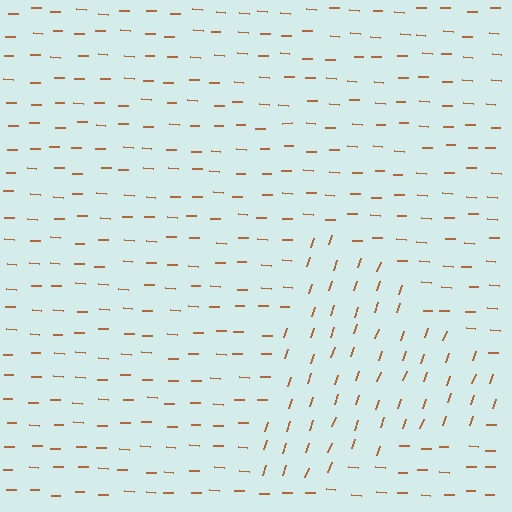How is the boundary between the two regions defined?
The boundary is defined purely by a change in line orientation (approximately 73 degrees difference). All lines are the same color and thickness.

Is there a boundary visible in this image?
Yes, there is a texture boundary formed by a change in line orientation.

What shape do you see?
I see a triangle.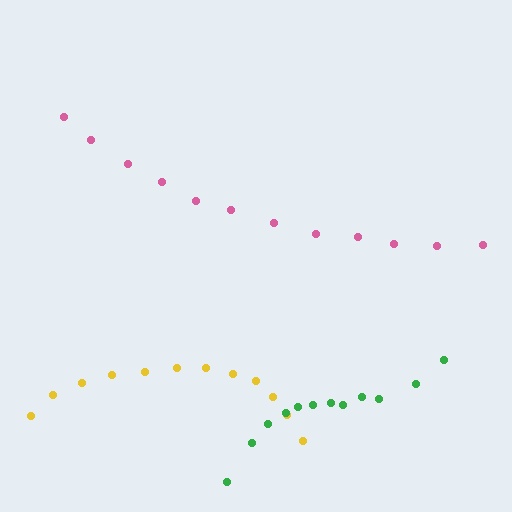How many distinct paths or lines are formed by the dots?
There are 3 distinct paths.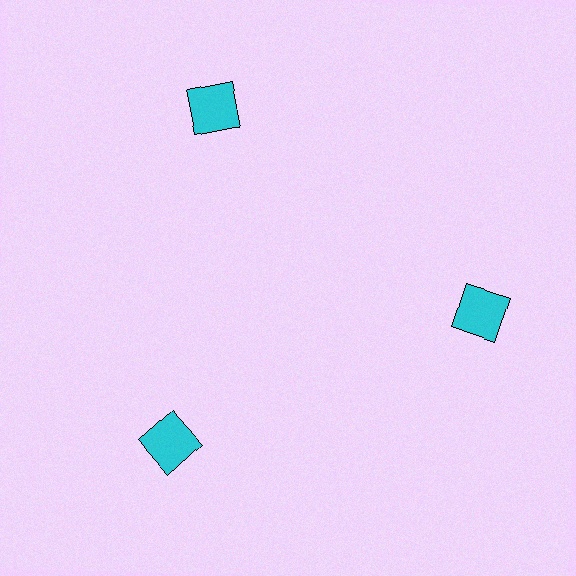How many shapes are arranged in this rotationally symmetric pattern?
There are 3 shapes, arranged in 3 groups of 1.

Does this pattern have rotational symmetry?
Yes, this pattern has 3-fold rotational symmetry. It looks the same after rotating 120 degrees around the center.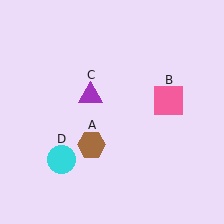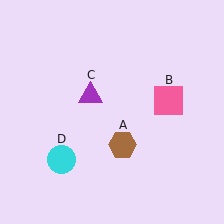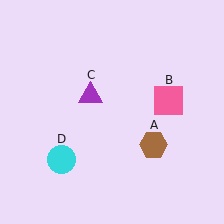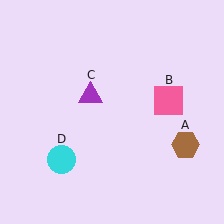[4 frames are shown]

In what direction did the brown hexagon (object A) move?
The brown hexagon (object A) moved right.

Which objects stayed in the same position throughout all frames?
Pink square (object B) and purple triangle (object C) and cyan circle (object D) remained stationary.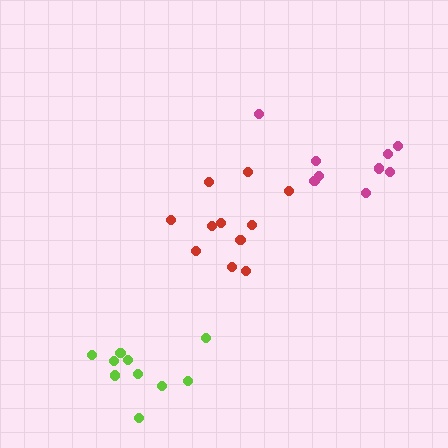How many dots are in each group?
Group 1: 11 dots, Group 2: 10 dots, Group 3: 9 dots (30 total).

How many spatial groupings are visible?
There are 3 spatial groupings.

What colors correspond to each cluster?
The clusters are colored: red, lime, magenta.